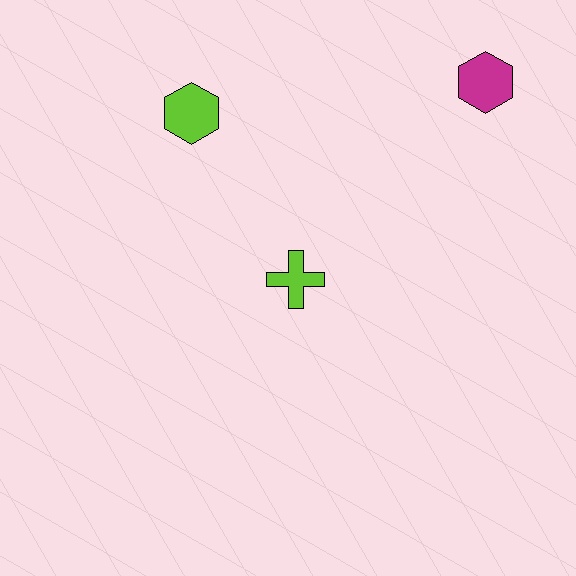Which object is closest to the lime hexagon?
The lime cross is closest to the lime hexagon.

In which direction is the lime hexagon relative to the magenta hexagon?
The lime hexagon is to the left of the magenta hexagon.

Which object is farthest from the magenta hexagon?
The lime hexagon is farthest from the magenta hexagon.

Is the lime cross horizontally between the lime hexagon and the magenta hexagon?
Yes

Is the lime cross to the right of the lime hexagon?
Yes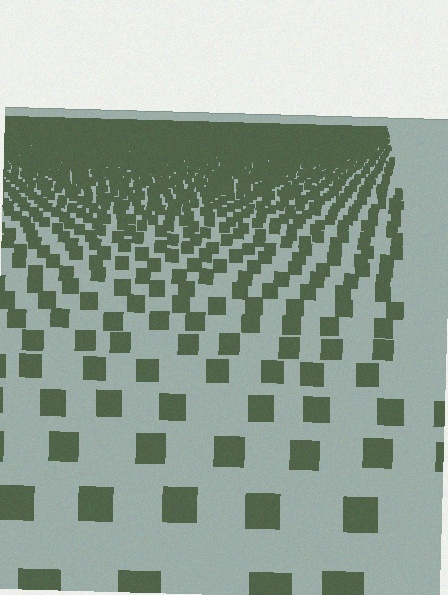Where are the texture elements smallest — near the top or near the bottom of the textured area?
Near the top.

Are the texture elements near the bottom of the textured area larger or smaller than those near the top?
Larger. Near the bottom, elements are closer to the viewer and appear at a bigger on-screen size.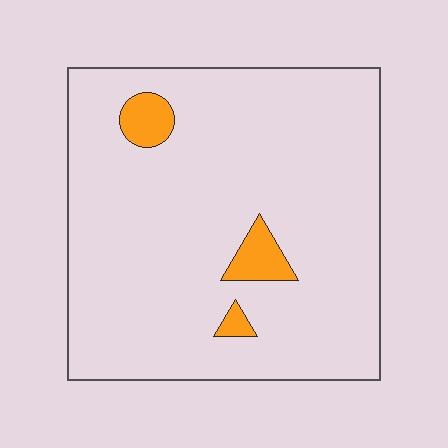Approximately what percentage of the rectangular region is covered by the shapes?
Approximately 5%.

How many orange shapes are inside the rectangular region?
3.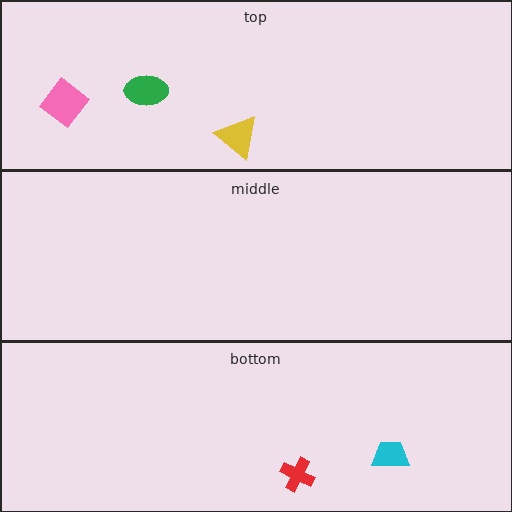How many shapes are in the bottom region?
2.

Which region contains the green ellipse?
The top region.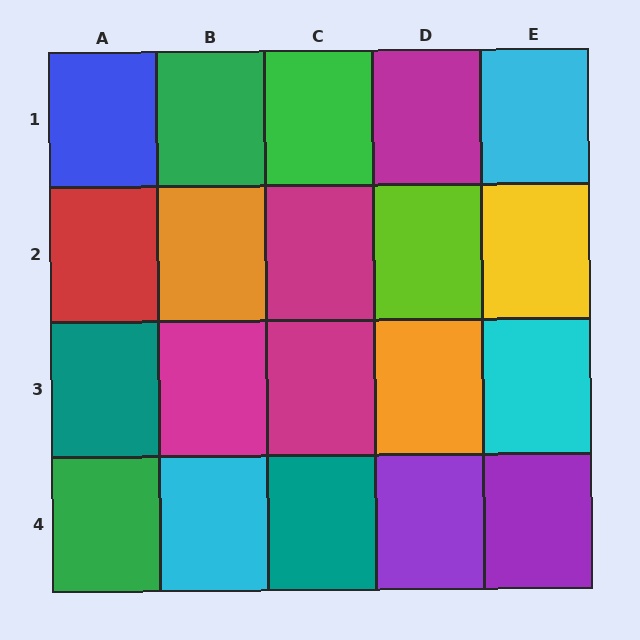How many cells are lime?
1 cell is lime.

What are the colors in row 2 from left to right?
Red, orange, magenta, lime, yellow.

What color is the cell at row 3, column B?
Magenta.